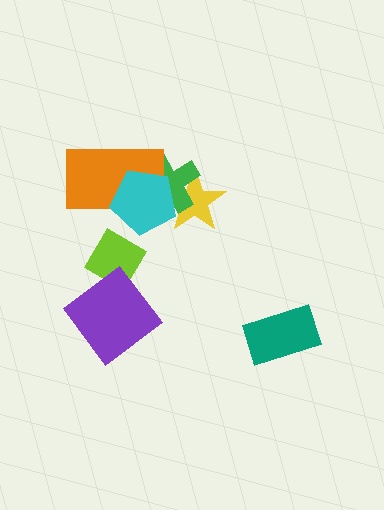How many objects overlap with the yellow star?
2 objects overlap with the yellow star.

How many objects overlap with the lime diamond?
1 object overlaps with the lime diamond.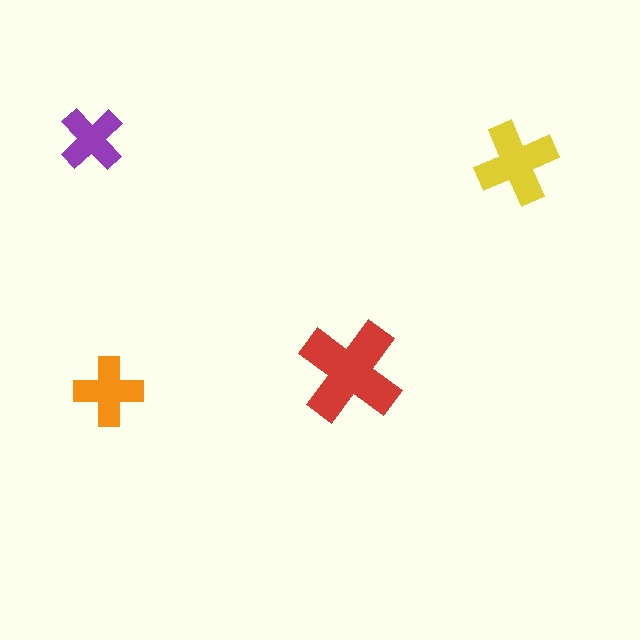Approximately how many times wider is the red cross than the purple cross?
About 1.5 times wider.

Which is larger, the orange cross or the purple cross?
The orange one.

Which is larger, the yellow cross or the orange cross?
The yellow one.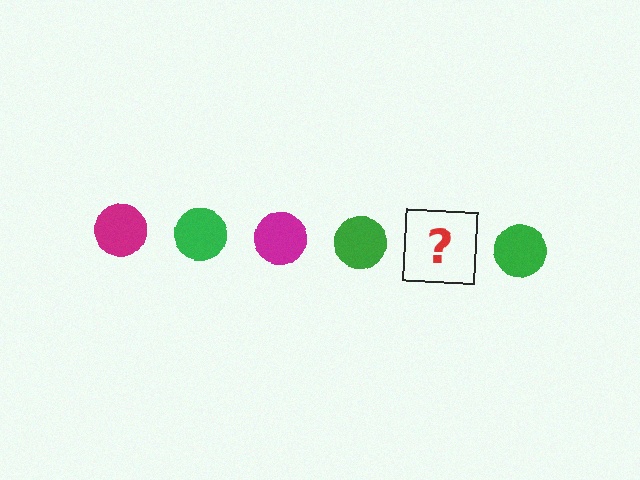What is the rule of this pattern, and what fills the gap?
The rule is that the pattern cycles through magenta, green circles. The gap should be filled with a magenta circle.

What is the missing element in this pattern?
The missing element is a magenta circle.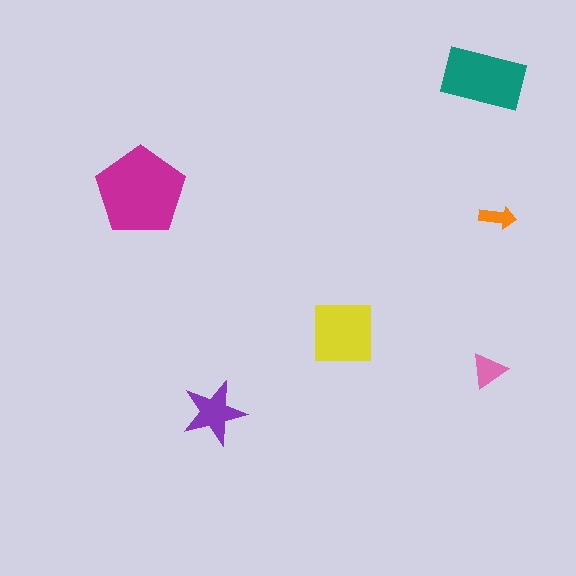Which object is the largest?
The magenta pentagon.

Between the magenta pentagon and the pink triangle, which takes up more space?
The magenta pentagon.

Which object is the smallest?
The orange arrow.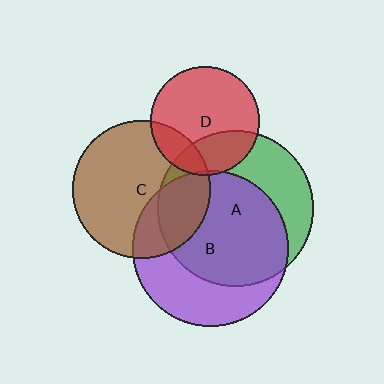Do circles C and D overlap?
Yes.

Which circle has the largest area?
Circle A (green).